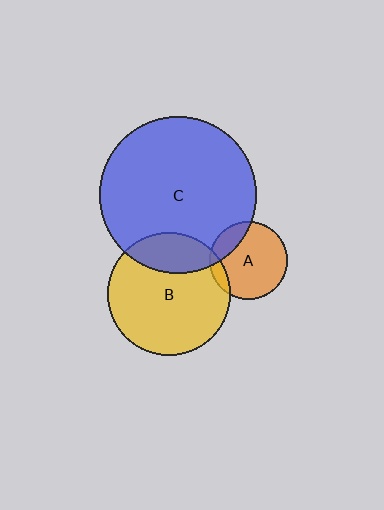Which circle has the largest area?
Circle C (blue).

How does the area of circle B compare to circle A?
Approximately 2.5 times.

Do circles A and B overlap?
Yes.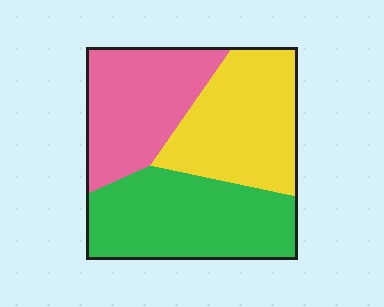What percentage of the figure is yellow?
Yellow takes up about one third (1/3) of the figure.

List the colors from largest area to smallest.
From largest to smallest: green, yellow, pink.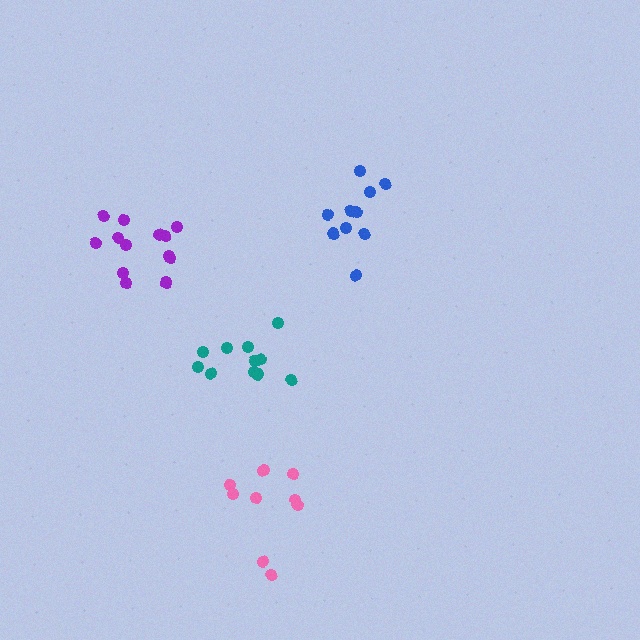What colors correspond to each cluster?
The clusters are colored: blue, pink, purple, teal.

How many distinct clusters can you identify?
There are 4 distinct clusters.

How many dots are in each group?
Group 1: 10 dots, Group 2: 11 dots, Group 3: 13 dots, Group 4: 12 dots (46 total).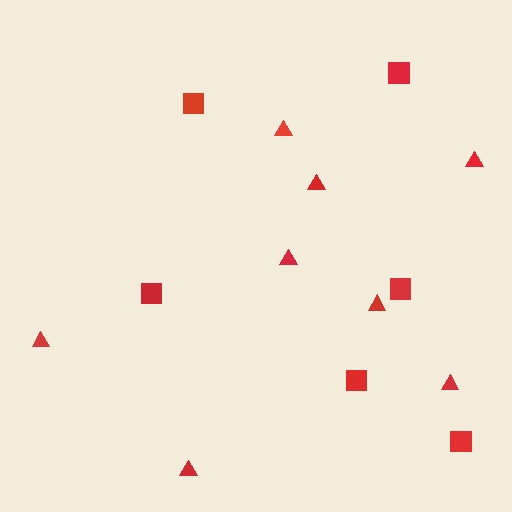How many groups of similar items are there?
There are 2 groups: one group of squares (6) and one group of triangles (8).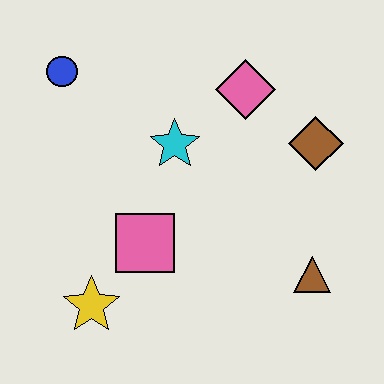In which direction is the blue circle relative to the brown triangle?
The blue circle is to the left of the brown triangle.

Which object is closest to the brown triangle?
The brown diamond is closest to the brown triangle.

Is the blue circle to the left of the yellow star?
Yes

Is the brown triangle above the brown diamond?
No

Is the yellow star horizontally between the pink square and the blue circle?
Yes